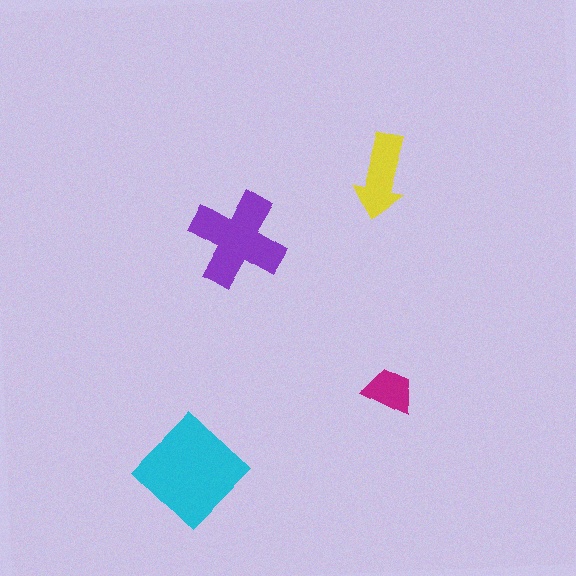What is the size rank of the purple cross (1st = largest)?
2nd.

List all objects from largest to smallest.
The cyan diamond, the purple cross, the yellow arrow, the magenta trapezoid.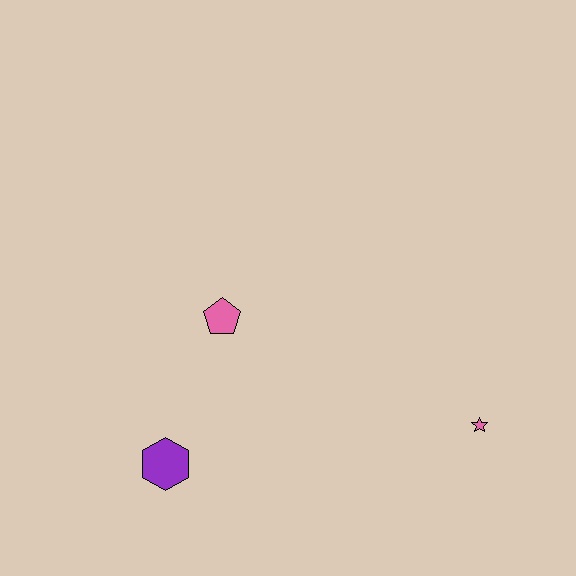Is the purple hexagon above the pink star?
No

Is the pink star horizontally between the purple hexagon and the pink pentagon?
No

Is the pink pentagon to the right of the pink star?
No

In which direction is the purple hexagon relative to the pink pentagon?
The purple hexagon is below the pink pentagon.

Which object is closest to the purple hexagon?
The pink pentagon is closest to the purple hexagon.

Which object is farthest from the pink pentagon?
The pink star is farthest from the pink pentagon.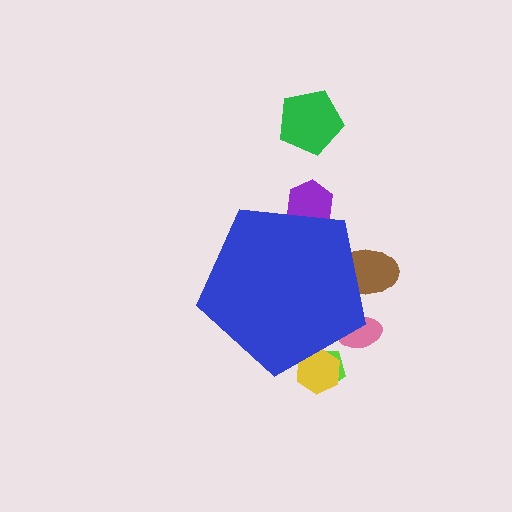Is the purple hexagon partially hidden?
Yes, the purple hexagon is partially hidden behind the blue pentagon.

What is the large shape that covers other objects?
A blue pentagon.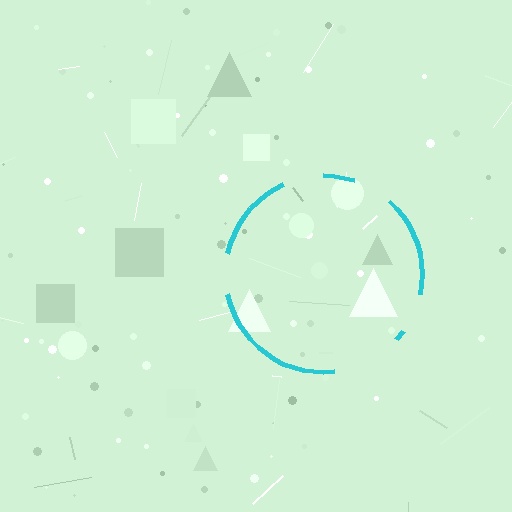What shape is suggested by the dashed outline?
The dashed outline suggests a circle.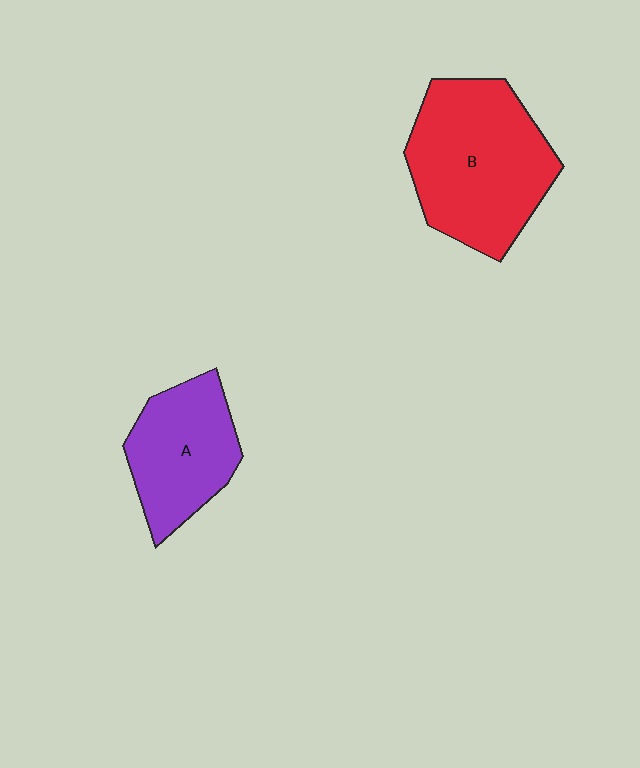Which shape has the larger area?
Shape B (red).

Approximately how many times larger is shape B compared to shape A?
Approximately 1.5 times.